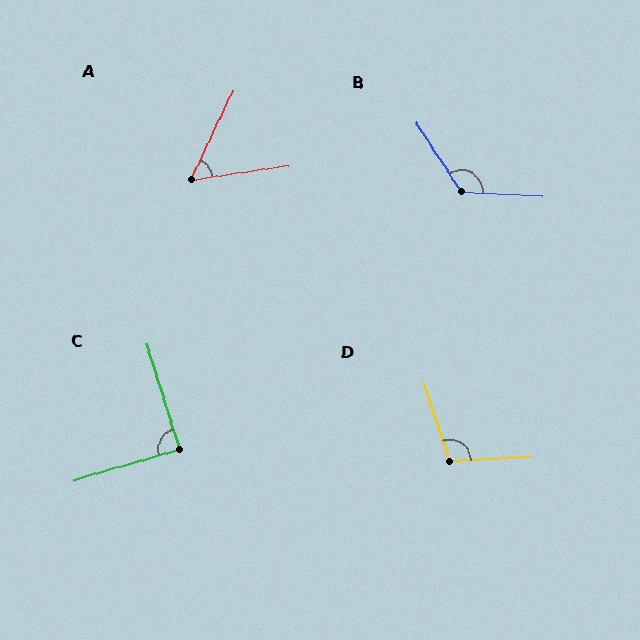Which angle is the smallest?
A, at approximately 56 degrees.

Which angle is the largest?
B, at approximately 126 degrees.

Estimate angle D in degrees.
Approximately 105 degrees.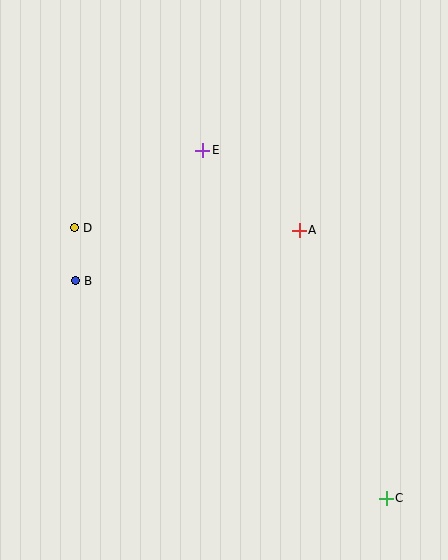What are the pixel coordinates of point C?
Point C is at (386, 498).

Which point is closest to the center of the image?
Point A at (299, 230) is closest to the center.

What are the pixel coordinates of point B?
Point B is at (75, 281).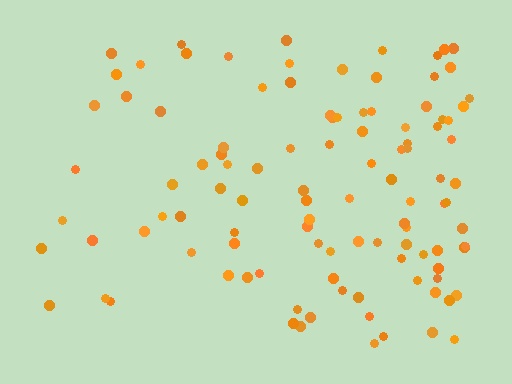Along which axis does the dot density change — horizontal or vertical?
Horizontal.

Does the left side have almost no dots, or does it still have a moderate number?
Still a moderate number, just noticeably fewer than the right.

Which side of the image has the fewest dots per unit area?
The left.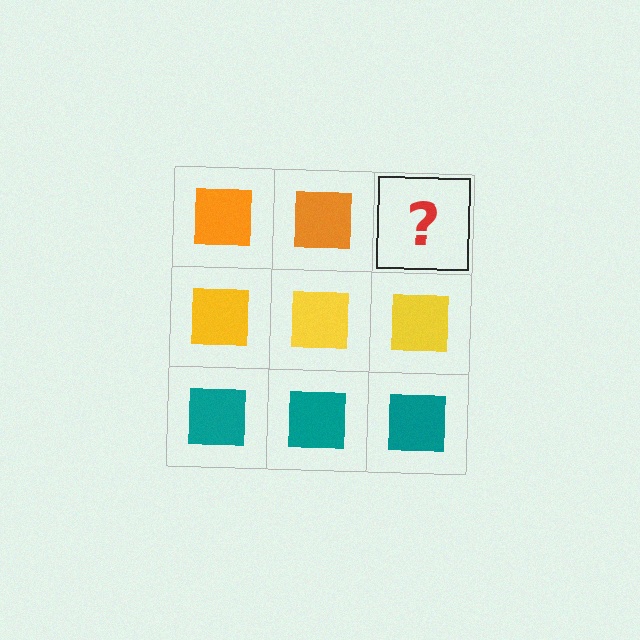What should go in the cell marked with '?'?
The missing cell should contain an orange square.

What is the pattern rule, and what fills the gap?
The rule is that each row has a consistent color. The gap should be filled with an orange square.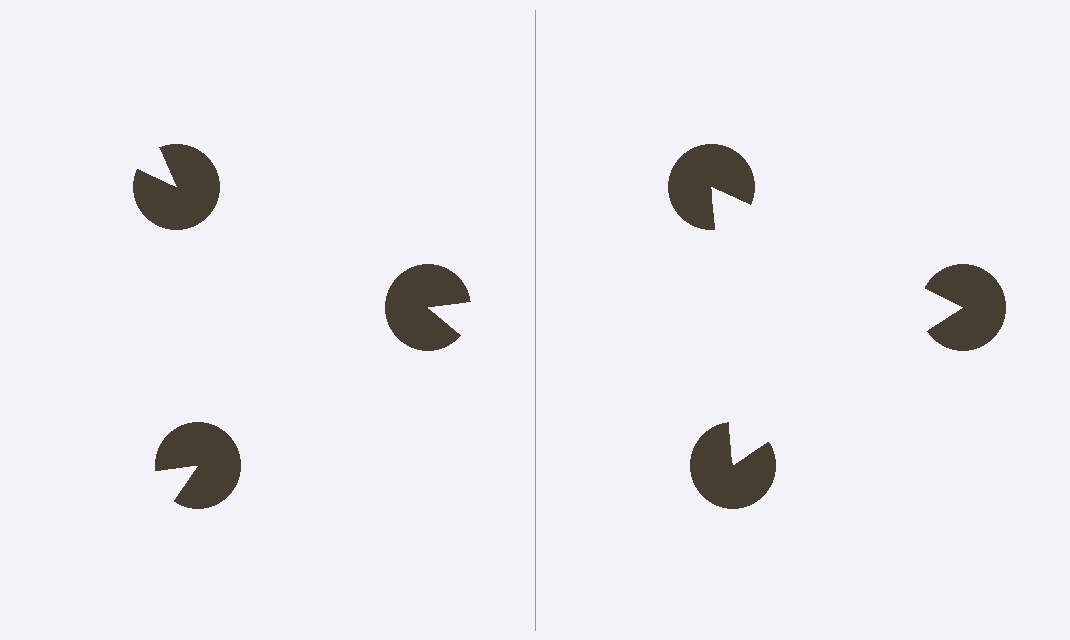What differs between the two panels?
The pac-man discs are positioned identically on both sides; only the wedge orientations differ. On the right they align to a triangle; on the left they are misaligned.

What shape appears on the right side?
An illusory triangle.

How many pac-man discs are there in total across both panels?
6 — 3 on each side.